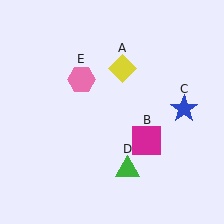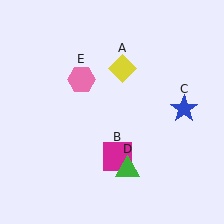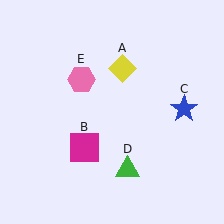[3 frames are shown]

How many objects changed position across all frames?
1 object changed position: magenta square (object B).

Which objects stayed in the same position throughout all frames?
Yellow diamond (object A) and blue star (object C) and green triangle (object D) and pink hexagon (object E) remained stationary.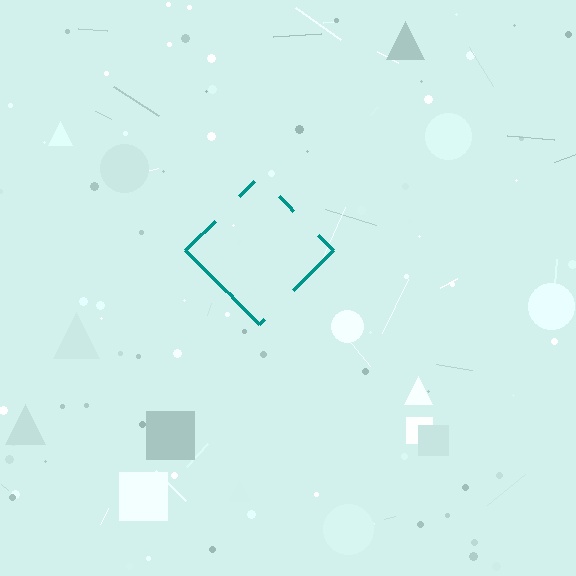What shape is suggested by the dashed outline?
The dashed outline suggests a diamond.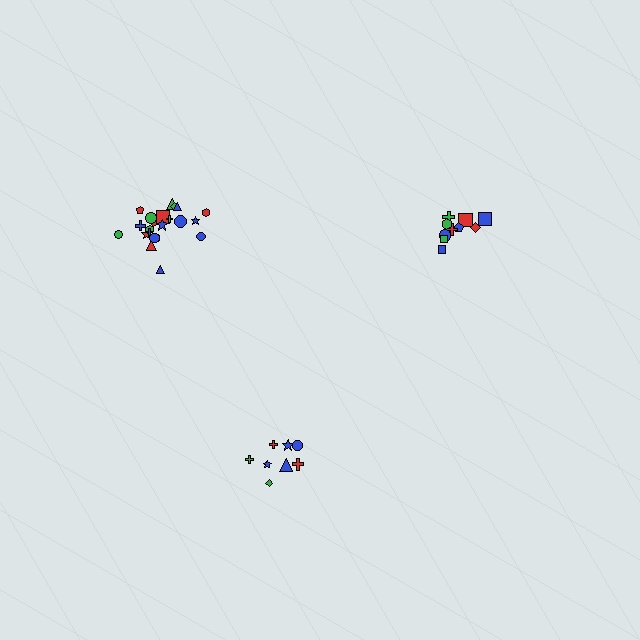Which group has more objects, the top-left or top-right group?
The top-left group.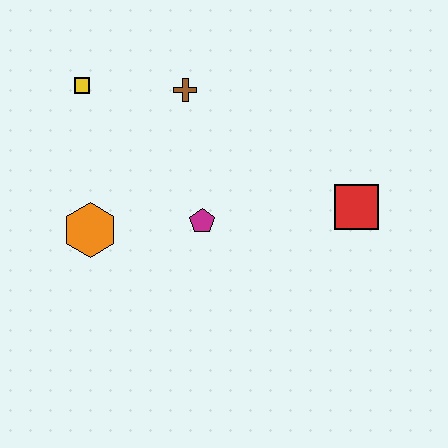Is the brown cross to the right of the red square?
No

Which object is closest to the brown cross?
The yellow square is closest to the brown cross.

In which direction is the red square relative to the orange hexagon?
The red square is to the right of the orange hexagon.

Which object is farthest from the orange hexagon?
The red square is farthest from the orange hexagon.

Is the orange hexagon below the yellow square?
Yes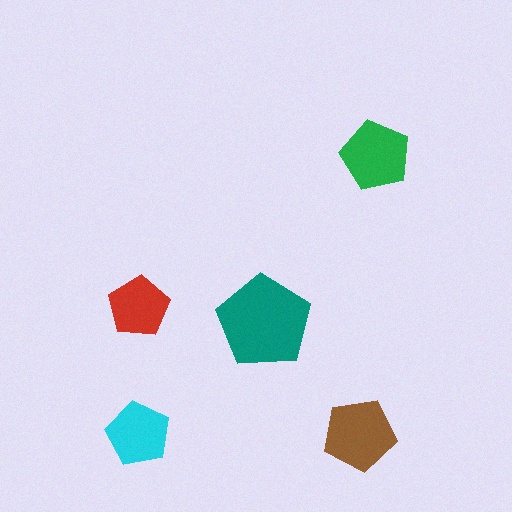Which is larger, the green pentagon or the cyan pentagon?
The green one.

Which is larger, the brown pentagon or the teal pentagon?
The teal one.